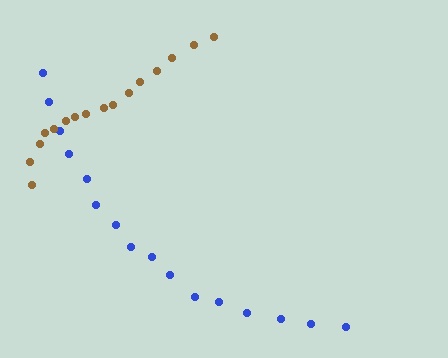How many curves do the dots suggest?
There are 2 distinct paths.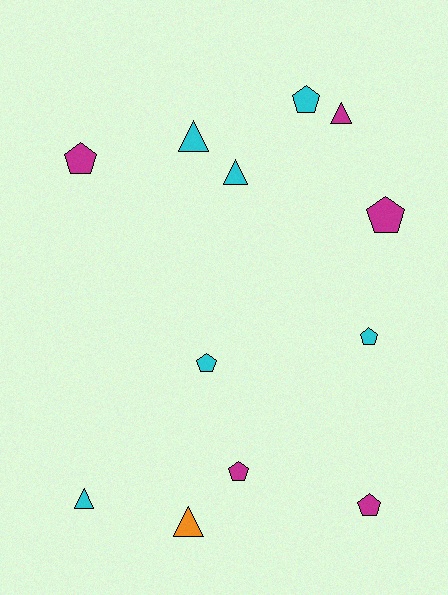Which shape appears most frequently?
Pentagon, with 7 objects.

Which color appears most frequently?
Cyan, with 6 objects.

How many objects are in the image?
There are 12 objects.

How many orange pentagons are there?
There are no orange pentagons.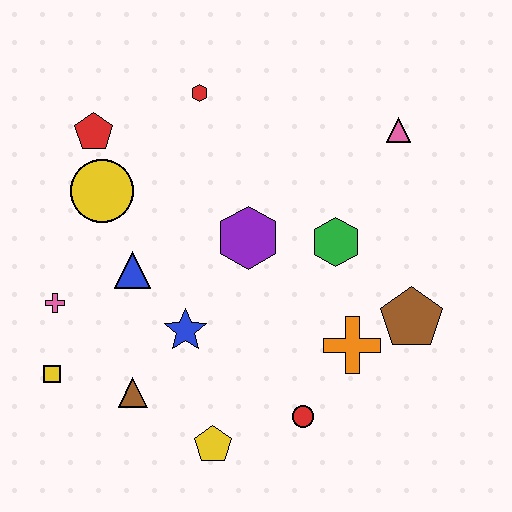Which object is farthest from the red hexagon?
The yellow pentagon is farthest from the red hexagon.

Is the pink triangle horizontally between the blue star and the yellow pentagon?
No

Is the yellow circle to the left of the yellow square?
No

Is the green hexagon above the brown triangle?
Yes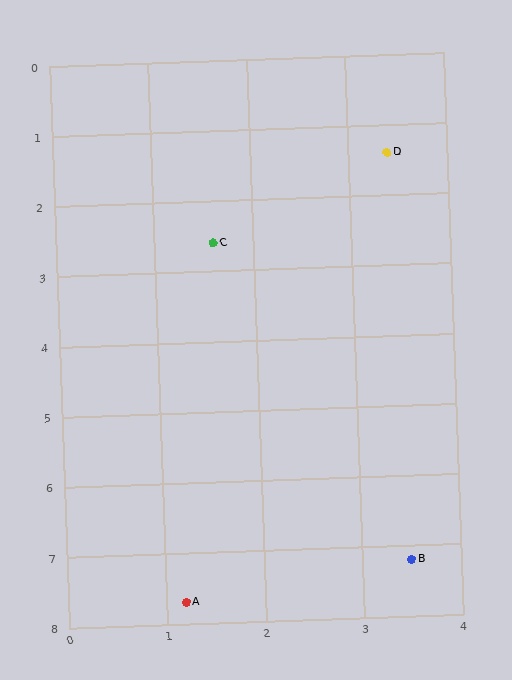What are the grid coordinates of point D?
Point D is at approximately (3.4, 1.4).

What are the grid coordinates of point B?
Point B is at approximately (3.5, 7.2).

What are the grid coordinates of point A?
Point A is at approximately (1.2, 7.7).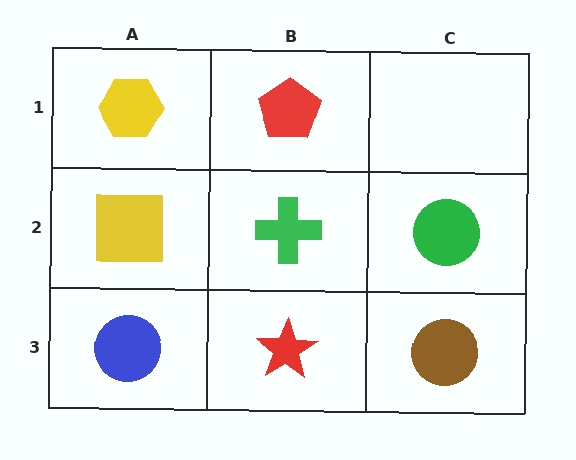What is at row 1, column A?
A yellow hexagon.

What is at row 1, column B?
A red pentagon.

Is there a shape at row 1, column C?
No, that cell is empty.